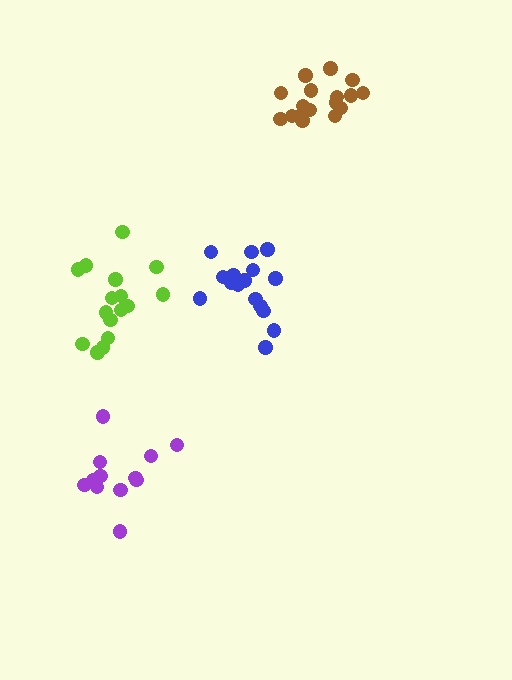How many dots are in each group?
Group 1: 16 dots, Group 2: 16 dots, Group 3: 12 dots, Group 4: 17 dots (61 total).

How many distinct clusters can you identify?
There are 4 distinct clusters.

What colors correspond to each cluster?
The clusters are colored: lime, blue, purple, brown.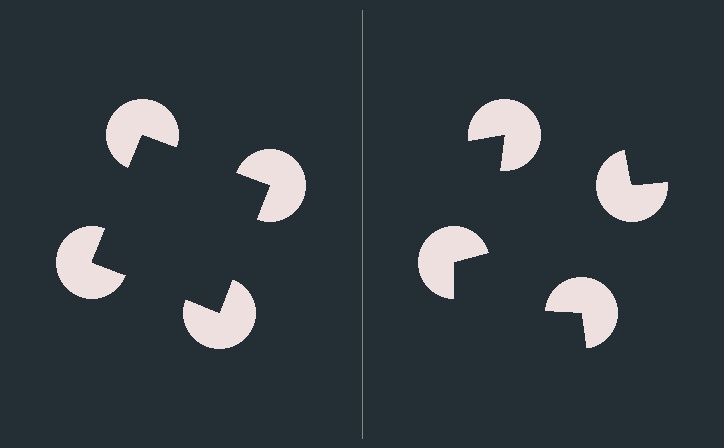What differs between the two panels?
The pac-man discs are positioned identically on both sides; only the wedge orientations differ. On the left they align to a square; on the right they are misaligned.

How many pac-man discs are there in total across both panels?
8 — 4 on each side.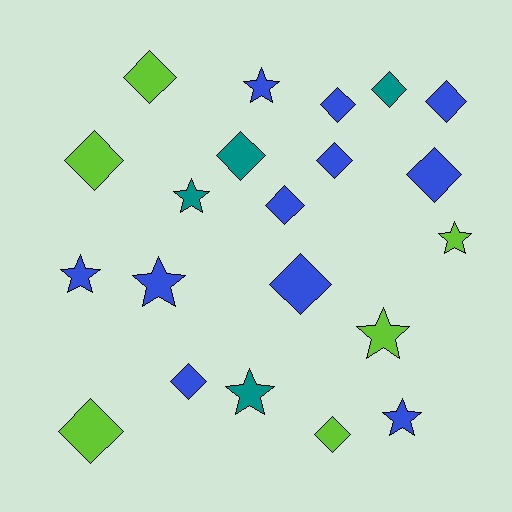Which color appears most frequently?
Blue, with 11 objects.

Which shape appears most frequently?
Diamond, with 13 objects.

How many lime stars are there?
There are 2 lime stars.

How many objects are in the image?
There are 21 objects.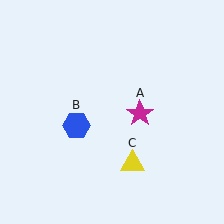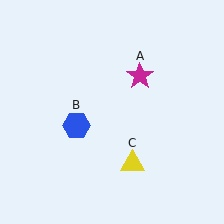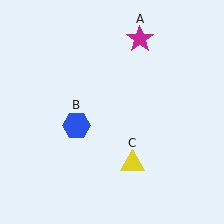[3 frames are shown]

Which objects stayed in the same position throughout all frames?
Blue hexagon (object B) and yellow triangle (object C) remained stationary.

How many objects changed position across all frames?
1 object changed position: magenta star (object A).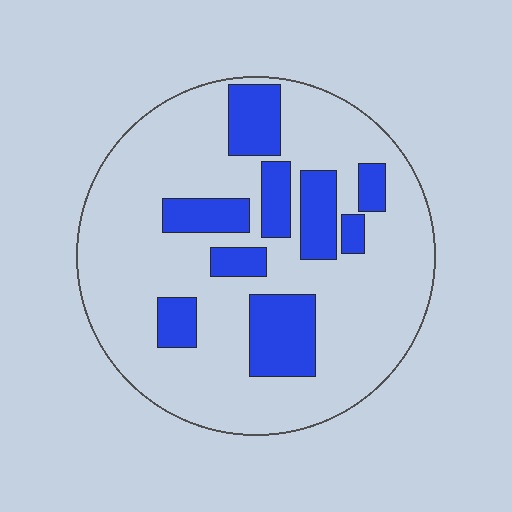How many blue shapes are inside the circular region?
9.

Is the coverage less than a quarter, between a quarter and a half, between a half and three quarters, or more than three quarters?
Less than a quarter.